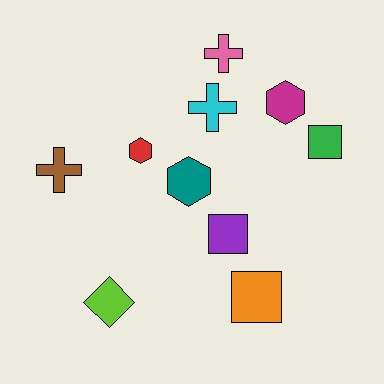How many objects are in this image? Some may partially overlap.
There are 10 objects.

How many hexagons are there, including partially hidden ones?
There are 3 hexagons.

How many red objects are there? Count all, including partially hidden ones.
There is 1 red object.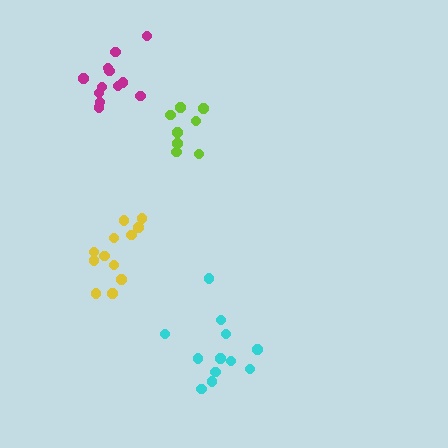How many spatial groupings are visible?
There are 4 spatial groupings.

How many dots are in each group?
Group 1: 12 dots, Group 2: 12 dots, Group 3: 12 dots, Group 4: 8 dots (44 total).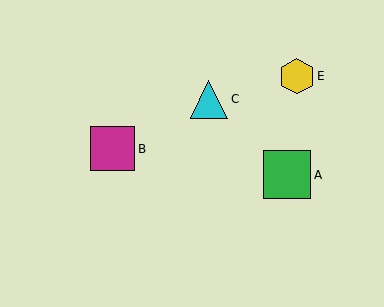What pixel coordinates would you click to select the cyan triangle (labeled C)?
Click at (209, 99) to select the cyan triangle C.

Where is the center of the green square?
The center of the green square is at (287, 175).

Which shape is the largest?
The green square (labeled A) is the largest.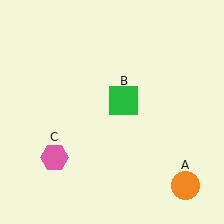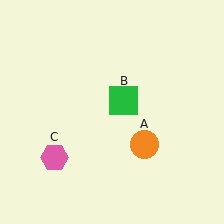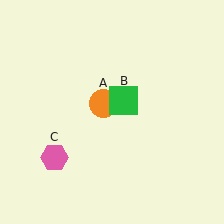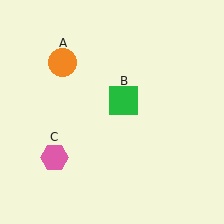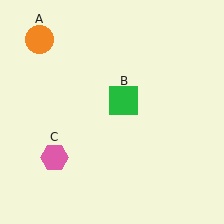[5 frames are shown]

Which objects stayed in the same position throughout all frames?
Green square (object B) and pink hexagon (object C) remained stationary.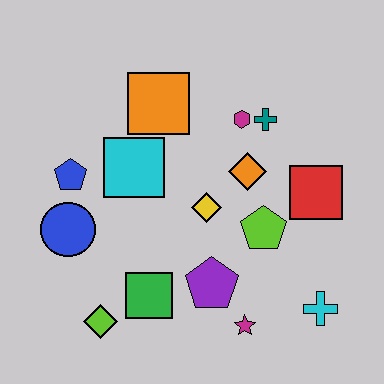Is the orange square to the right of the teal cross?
No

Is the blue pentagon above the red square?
Yes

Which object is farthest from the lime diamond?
The teal cross is farthest from the lime diamond.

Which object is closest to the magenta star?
The purple pentagon is closest to the magenta star.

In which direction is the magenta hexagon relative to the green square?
The magenta hexagon is above the green square.